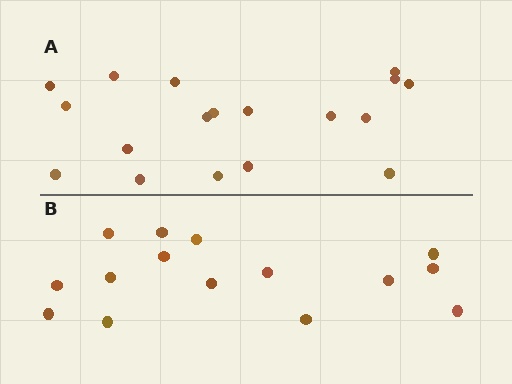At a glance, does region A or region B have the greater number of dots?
Region A (the top region) has more dots.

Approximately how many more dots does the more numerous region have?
Region A has just a few more — roughly 2 or 3 more dots than region B.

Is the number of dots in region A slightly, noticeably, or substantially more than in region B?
Region A has only slightly more — the two regions are fairly close. The ratio is roughly 1.2 to 1.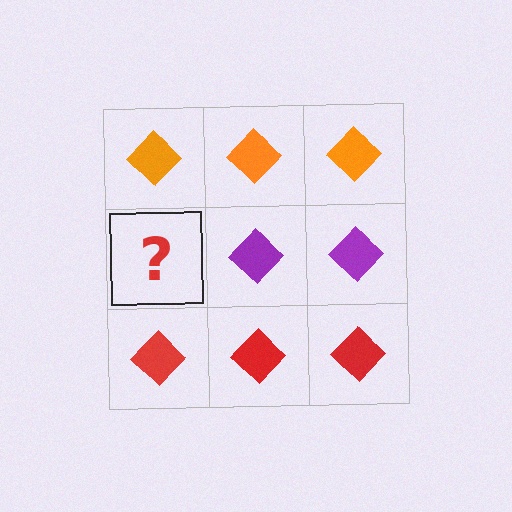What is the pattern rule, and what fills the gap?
The rule is that each row has a consistent color. The gap should be filled with a purple diamond.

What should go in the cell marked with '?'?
The missing cell should contain a purple diamond.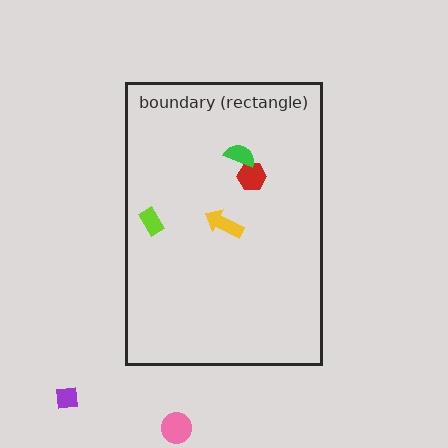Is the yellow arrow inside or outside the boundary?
Inside.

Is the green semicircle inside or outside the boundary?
Inside.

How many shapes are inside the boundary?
4 inside, 2 outside.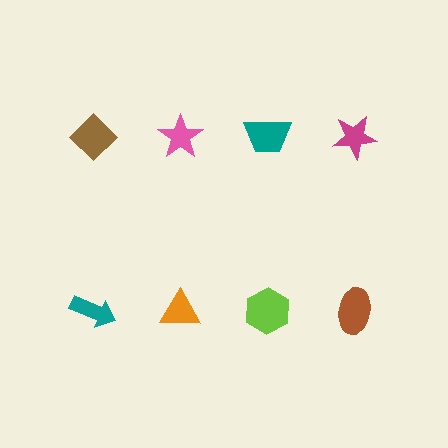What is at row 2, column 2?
An orange triangle.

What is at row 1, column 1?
A brown diamond.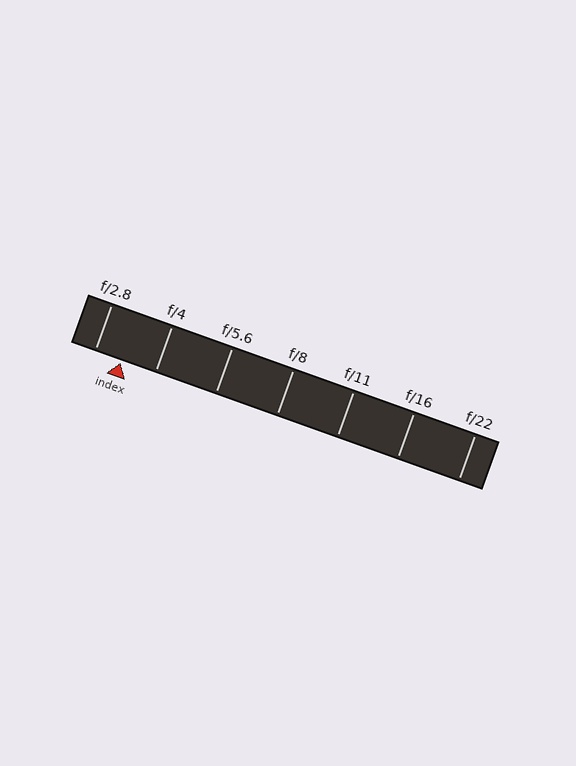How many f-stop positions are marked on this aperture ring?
There are 7 f-stop positions marked.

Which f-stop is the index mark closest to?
The index mark is closest to f/2.8.